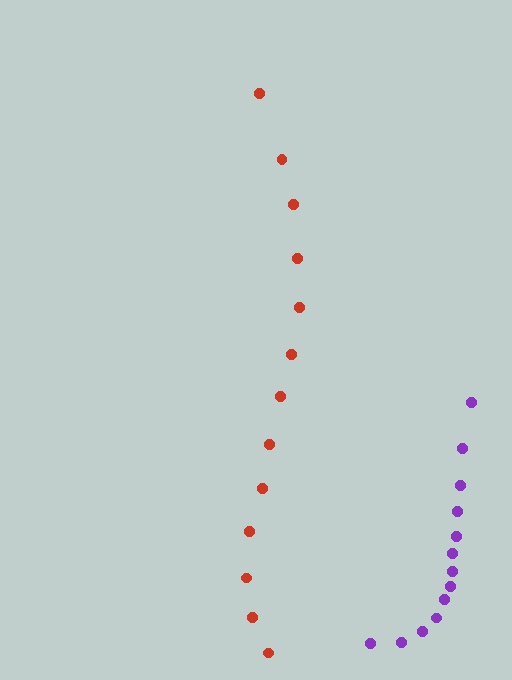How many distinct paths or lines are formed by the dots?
There are 2 distinct paths.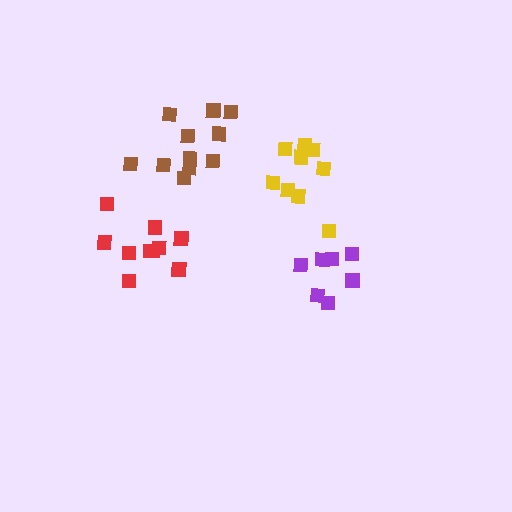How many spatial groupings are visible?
There are 4 spatial groupings.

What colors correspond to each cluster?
The clusters are colored: purple, brown, yellow, red.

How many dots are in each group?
Group 1: 7 dots, Group 2: 11 dots, Group 3: 9 dots, Group 4: 10 dots (37 total).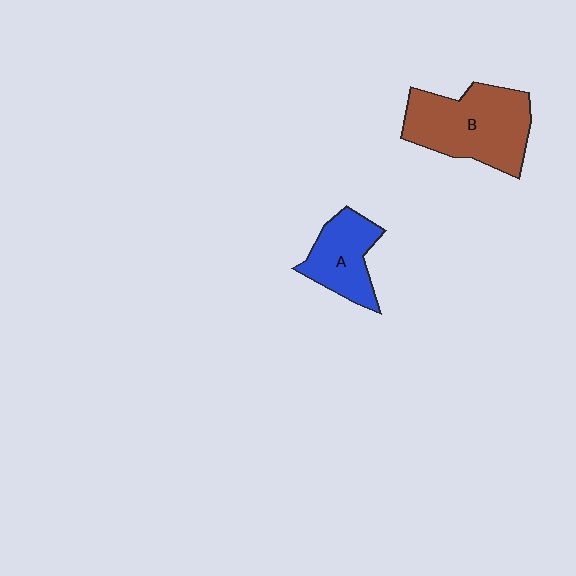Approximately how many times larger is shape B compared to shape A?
Approximately 1.7 times.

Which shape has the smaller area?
Shape A (blue).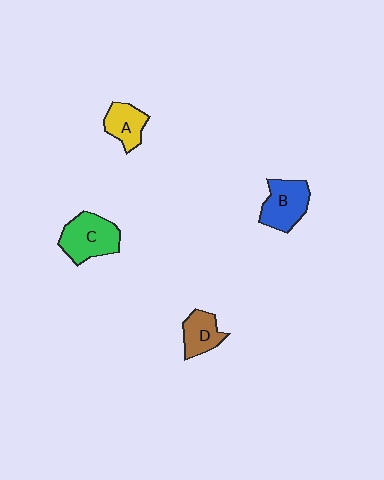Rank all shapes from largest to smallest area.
From largest to smallest: C (green), B (blue), A (yellow), D (brown).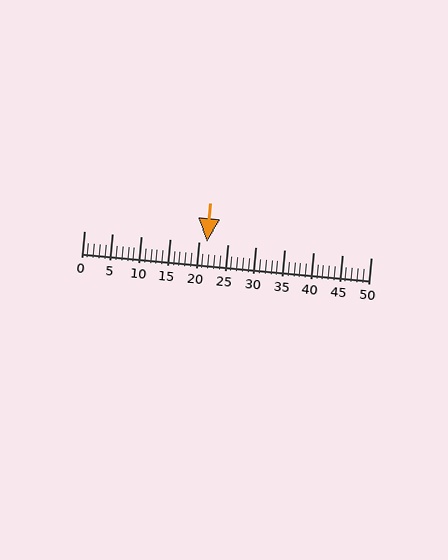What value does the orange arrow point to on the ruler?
The orange arrow points to approximately 22.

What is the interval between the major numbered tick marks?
The major tick marks are spaced 5 units apart.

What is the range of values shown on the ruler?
The ruler shows values from 0 to 50.